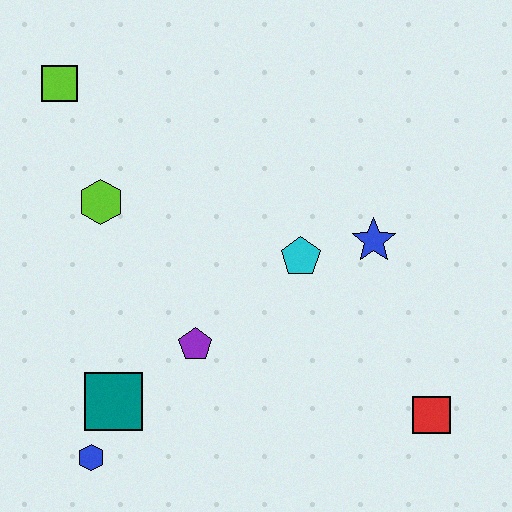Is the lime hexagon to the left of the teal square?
Yes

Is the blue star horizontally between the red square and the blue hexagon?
Yes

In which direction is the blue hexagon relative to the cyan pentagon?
The blue hexagon is to the left of the cyan pentagon.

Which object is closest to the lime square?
The lime hexagon is closest to the lime square.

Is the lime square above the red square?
Yes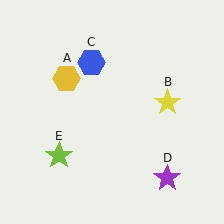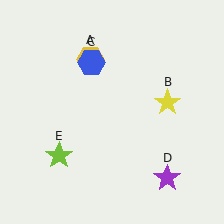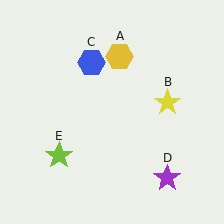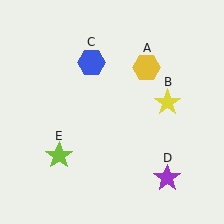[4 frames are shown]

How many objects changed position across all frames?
1 object changed position: yellow hexagon (object A).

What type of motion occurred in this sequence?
The yellow hexagon (object A) rotated clockwise around the center of the scene.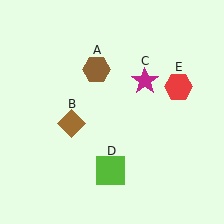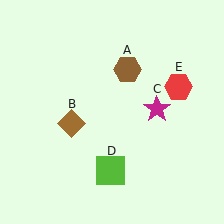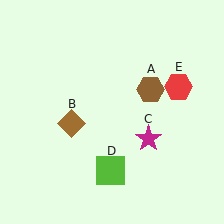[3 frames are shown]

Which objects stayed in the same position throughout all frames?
Brown diamond (object B) and lime square (object D) and red hexagon (object E) remained stationary.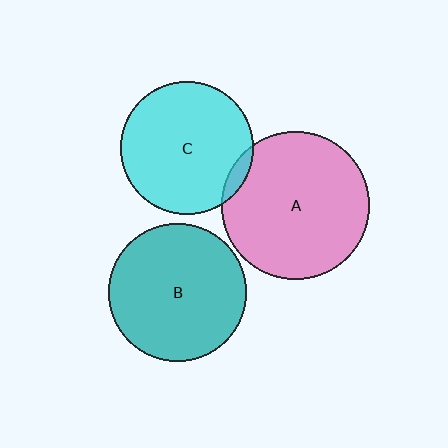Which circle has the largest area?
Circle A (pink).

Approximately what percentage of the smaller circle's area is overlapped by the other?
Approximately 5%.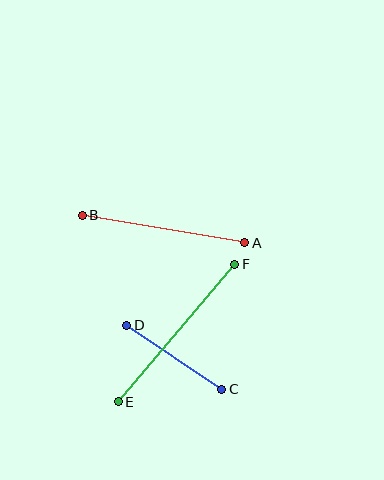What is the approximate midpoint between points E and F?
The midpoint is at approximately (177, 333) pixels.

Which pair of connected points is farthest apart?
Points E and F are farthest apart.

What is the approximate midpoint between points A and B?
The midpoint is at approximately (164, 229) pixels.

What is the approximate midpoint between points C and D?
The midpoint is at approximately (174, 357) pixels.